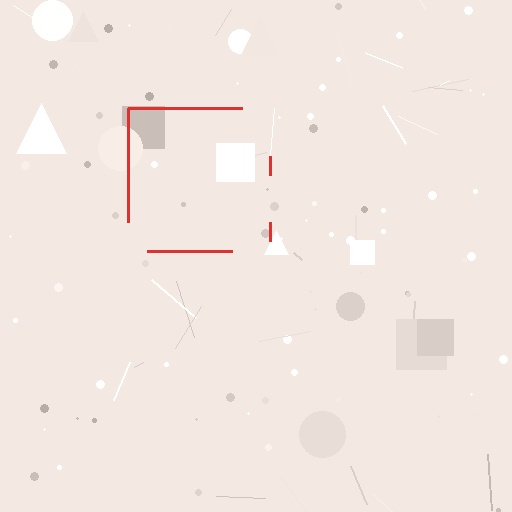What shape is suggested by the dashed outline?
The dashed outline suggests a square.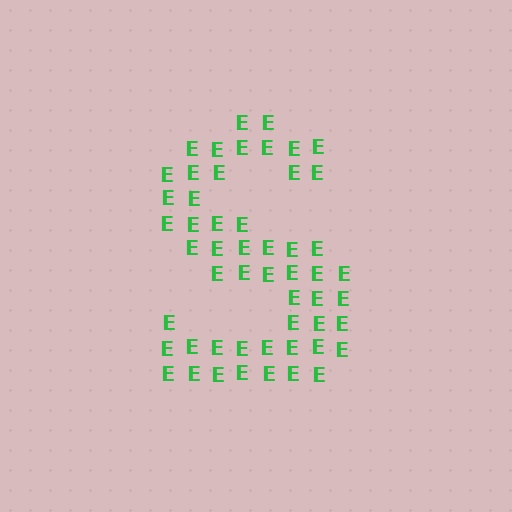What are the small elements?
The small elements are letter E's.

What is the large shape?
The large shape is the letter S.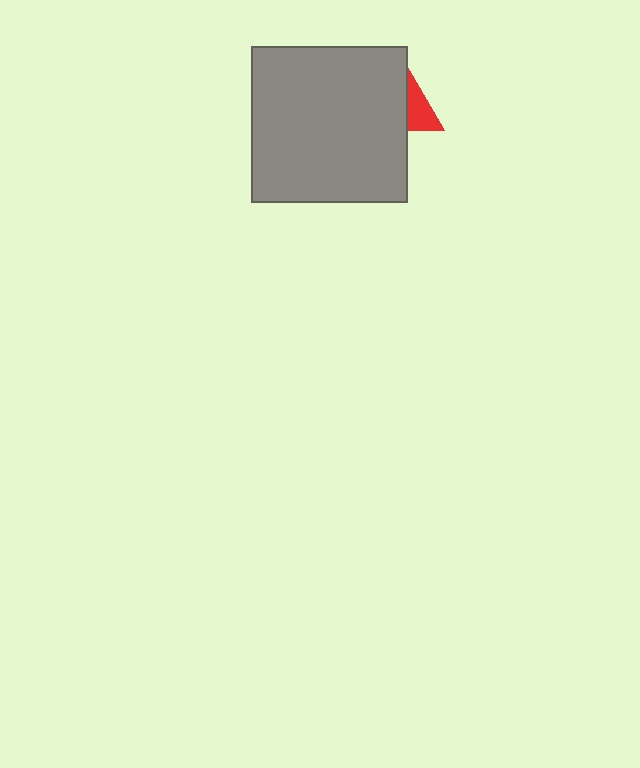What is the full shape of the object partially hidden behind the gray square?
The partially hidden object is a red triangle.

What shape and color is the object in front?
The object in front is a gray square.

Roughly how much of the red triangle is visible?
A small part of it is visible (roughly 33%).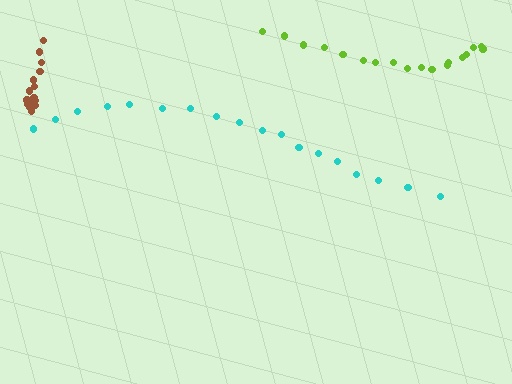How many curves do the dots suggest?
There are 3 distinct paths.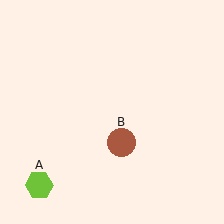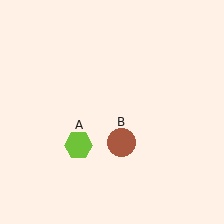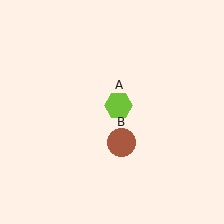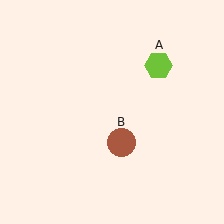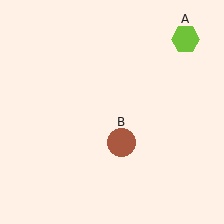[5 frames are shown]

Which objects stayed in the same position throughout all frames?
Brown circle (object B) remained stationary.